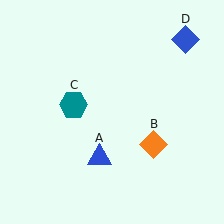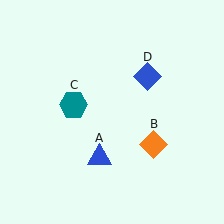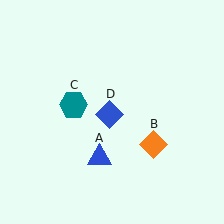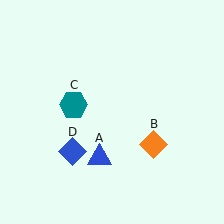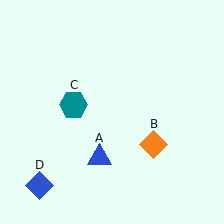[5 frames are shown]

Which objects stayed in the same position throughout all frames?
Blue triangle (object A) and orange diamond (object B) and teal hexagon (object C) remained stationary.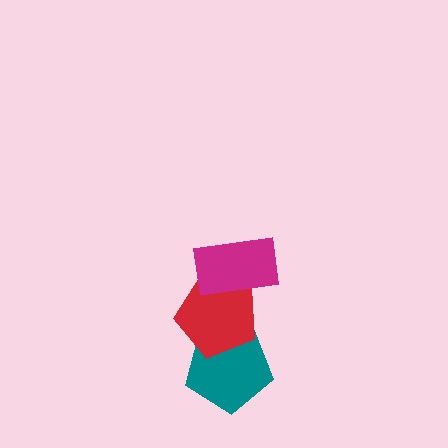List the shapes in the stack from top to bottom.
From top to bottom: the magenta rectangle, the red pentagon, the teal pentagon.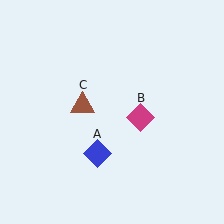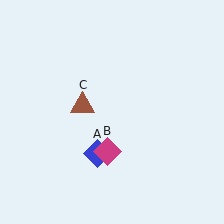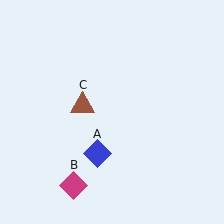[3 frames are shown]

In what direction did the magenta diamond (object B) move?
The magenta diamond (object B) moved down and to the left.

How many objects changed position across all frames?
1 object changed position: magenta diamond (object B).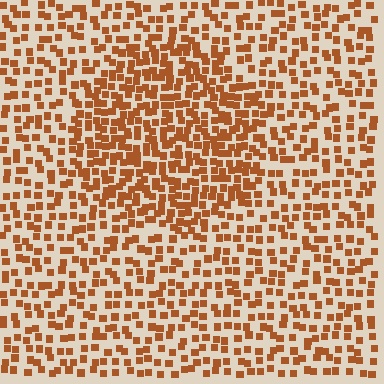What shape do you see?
I see a circle.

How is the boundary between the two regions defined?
The boundary is defined by a change in element density (approximately 1.8x ratio). All elements are the same color, size, and shape.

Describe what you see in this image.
The image contains small brown elements arranged at two different densities. A circle-shaped region is visible where the elements are more densely packed than the surrounding area.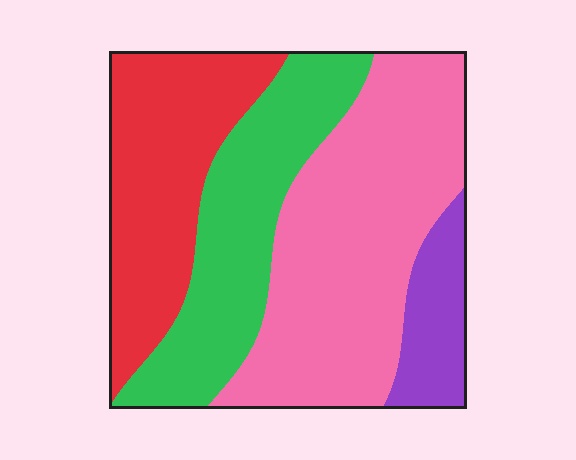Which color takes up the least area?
Purple, at roughly 10%.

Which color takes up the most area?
Pink, at roughly 40%.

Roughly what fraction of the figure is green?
Green covers 25% of the figure.